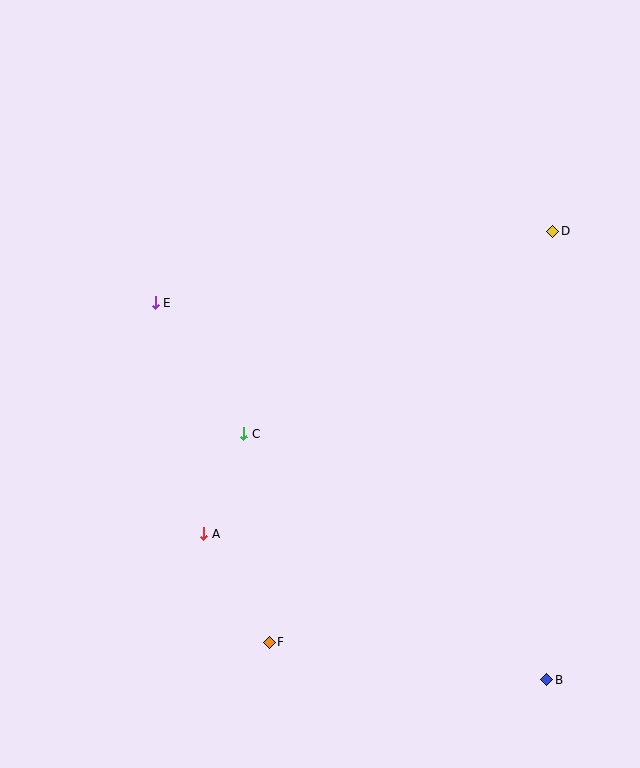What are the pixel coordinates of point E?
Point E is at (155, 302).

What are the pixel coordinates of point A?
Point A is at (203, 534).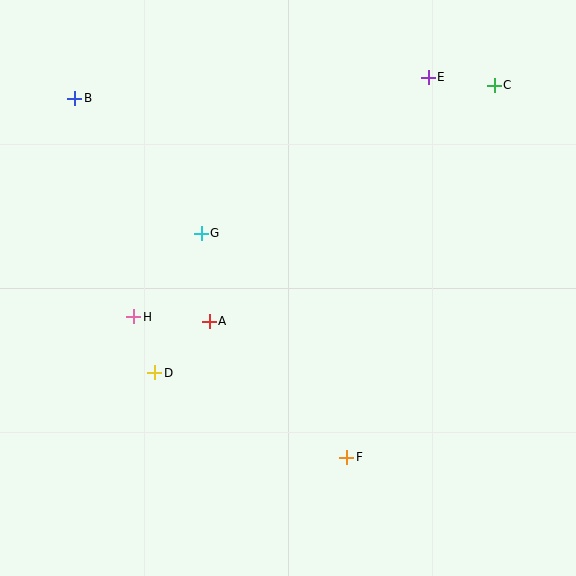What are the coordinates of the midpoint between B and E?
The midpoint between B and E is at (252, 88).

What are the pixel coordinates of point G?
Point G is at (201, 233).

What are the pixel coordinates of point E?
Point E is at (428, 77).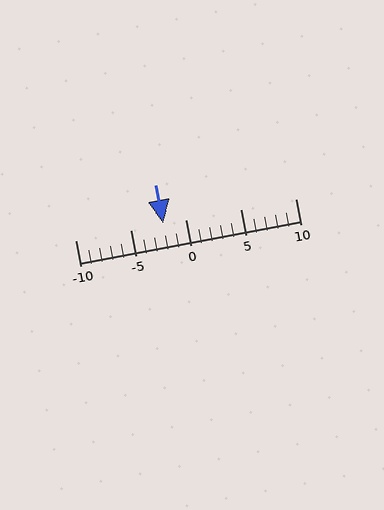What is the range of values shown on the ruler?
The ruler shows values from -10 to 10.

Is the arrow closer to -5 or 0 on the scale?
The arrow is closer to 0.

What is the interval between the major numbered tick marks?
The major tick marks are spaced 5 units apart.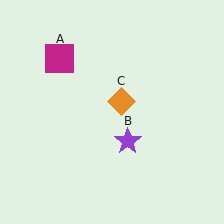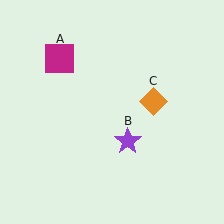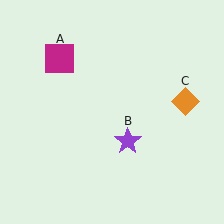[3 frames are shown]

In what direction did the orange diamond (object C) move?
The orange diamond (object C) moved right.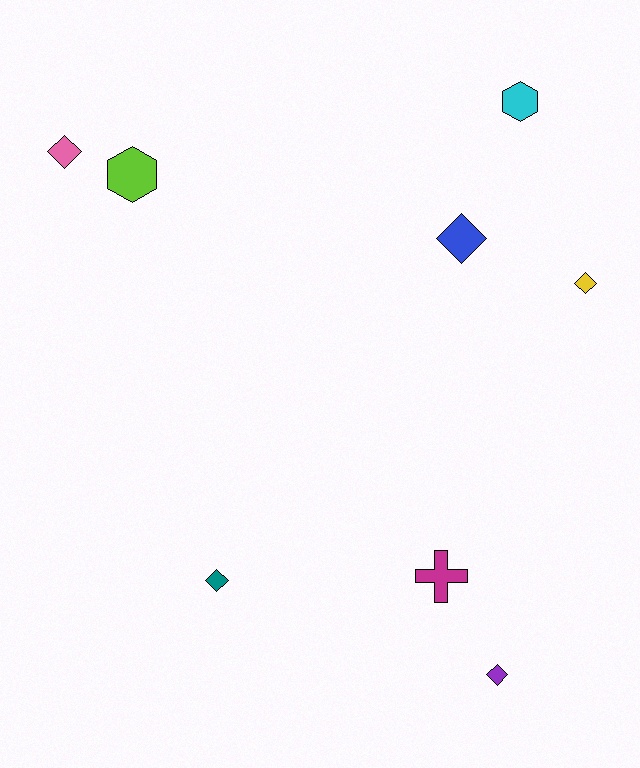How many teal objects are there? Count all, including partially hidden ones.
There is 1 teal object.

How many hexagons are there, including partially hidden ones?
There are 2 hexagons.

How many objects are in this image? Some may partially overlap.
There are 8 objects.